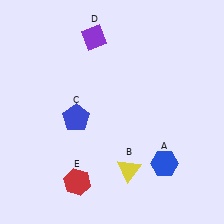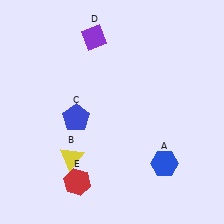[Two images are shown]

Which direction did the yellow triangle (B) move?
The yellow triangle (B) moved left.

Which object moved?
The yellow triangle (B) moved left.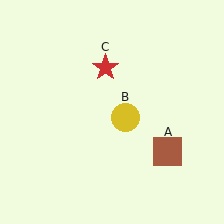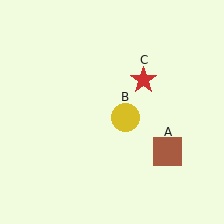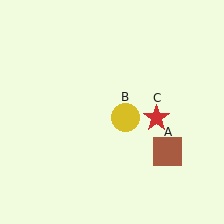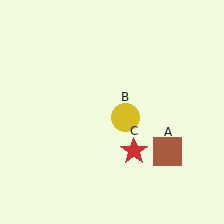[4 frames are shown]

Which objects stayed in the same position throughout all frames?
Brown square (object A) and yellow circle (object B) remained stationary.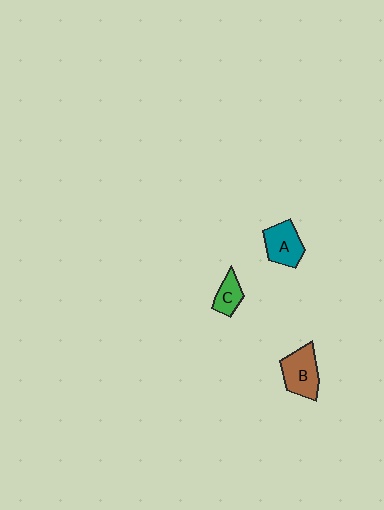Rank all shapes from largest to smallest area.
From largest to smallest: B (brown), A (teal), C (green).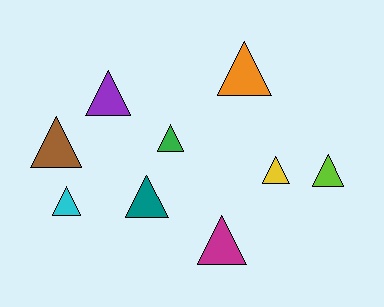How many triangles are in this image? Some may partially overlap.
There are 9 triangles.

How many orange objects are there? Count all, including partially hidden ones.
There is 1 orange object.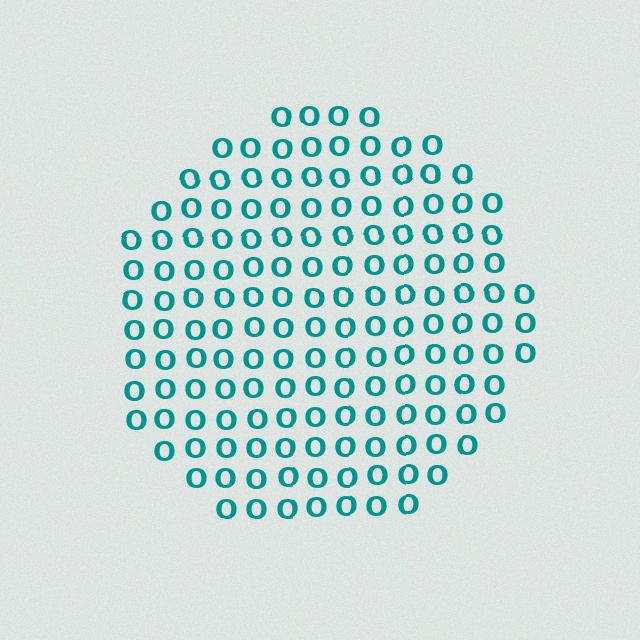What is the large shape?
The large shape is a circle.